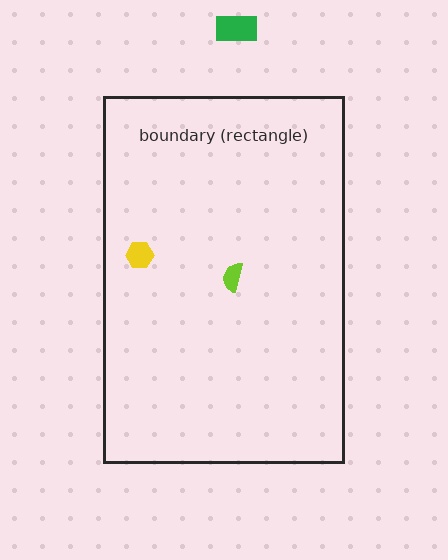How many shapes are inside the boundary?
2 inside, 1 outside.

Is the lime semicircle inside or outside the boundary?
Inside.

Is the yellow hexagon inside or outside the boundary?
Inside.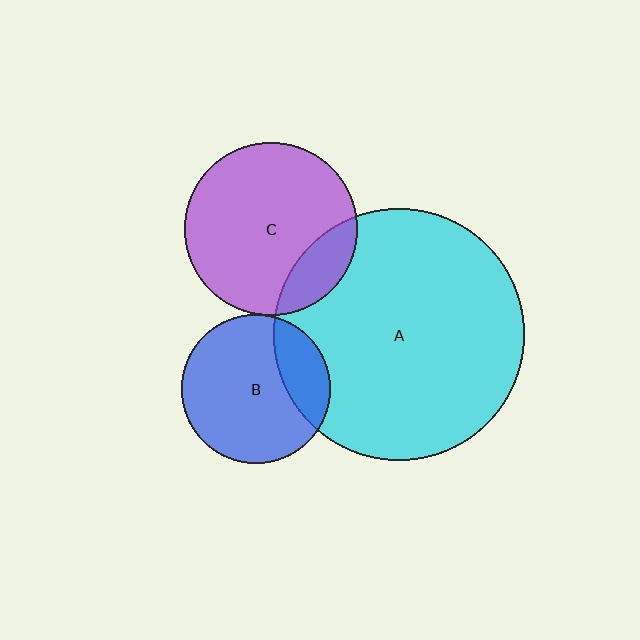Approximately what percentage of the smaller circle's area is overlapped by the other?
Approximately 20%.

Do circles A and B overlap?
Yes.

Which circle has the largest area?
Circle A (cyan).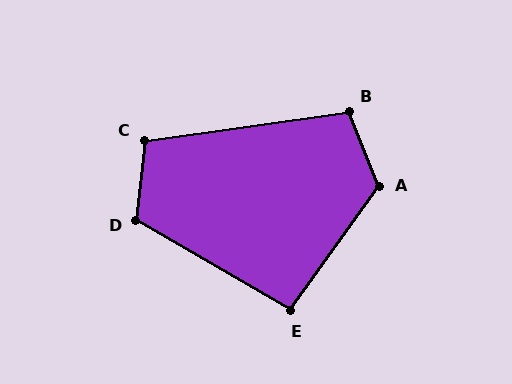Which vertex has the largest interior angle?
A, at approximately 123 degrees.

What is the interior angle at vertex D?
Approximately 114 degrees (obtuse).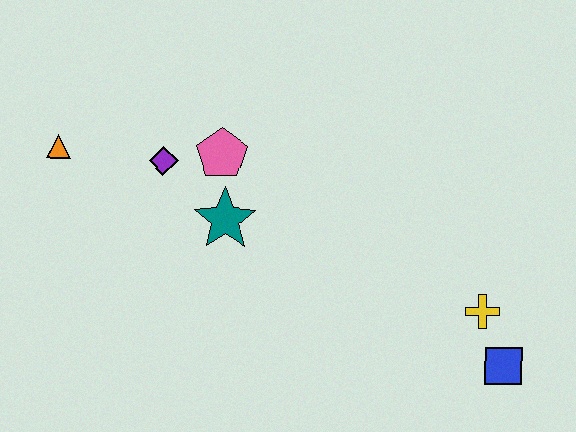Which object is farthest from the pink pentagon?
The blue square is farthest from the pink pentagon.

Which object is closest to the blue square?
The yellow cross is closest to the blue square.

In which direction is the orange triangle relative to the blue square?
The orange triangle is to the left of the blue square.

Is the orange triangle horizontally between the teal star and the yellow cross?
No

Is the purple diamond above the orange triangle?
No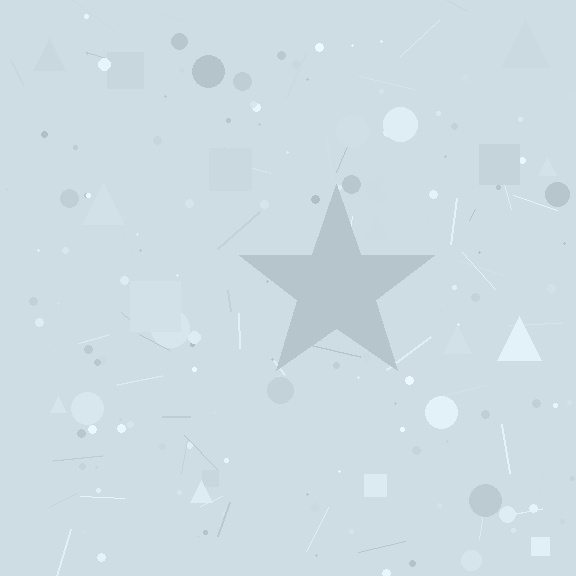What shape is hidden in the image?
A star is hidden in the image.